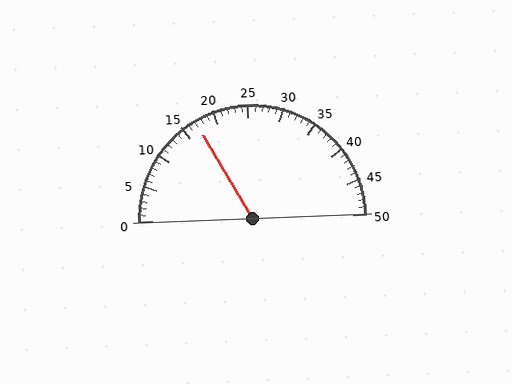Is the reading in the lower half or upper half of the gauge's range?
The reading is in the lower half of the range (0 to 50).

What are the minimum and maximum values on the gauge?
The gauge ranges from 0 to 50.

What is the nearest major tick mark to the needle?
The nearest major tick mark is 15.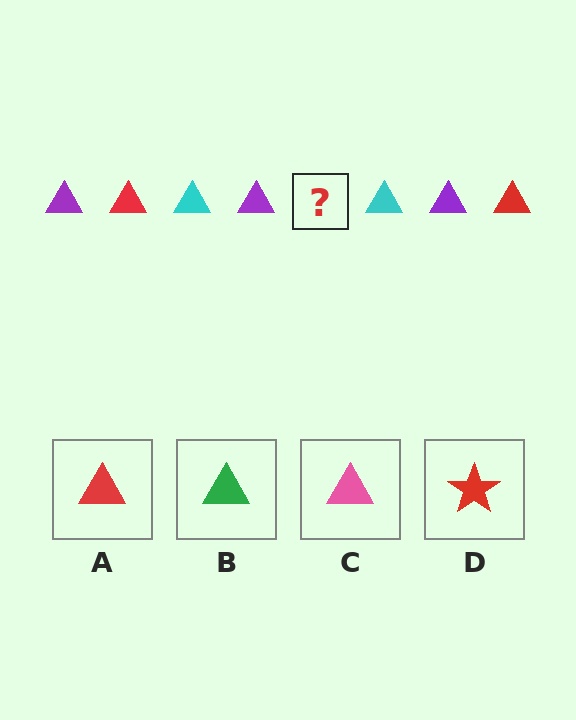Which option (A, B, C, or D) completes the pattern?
A.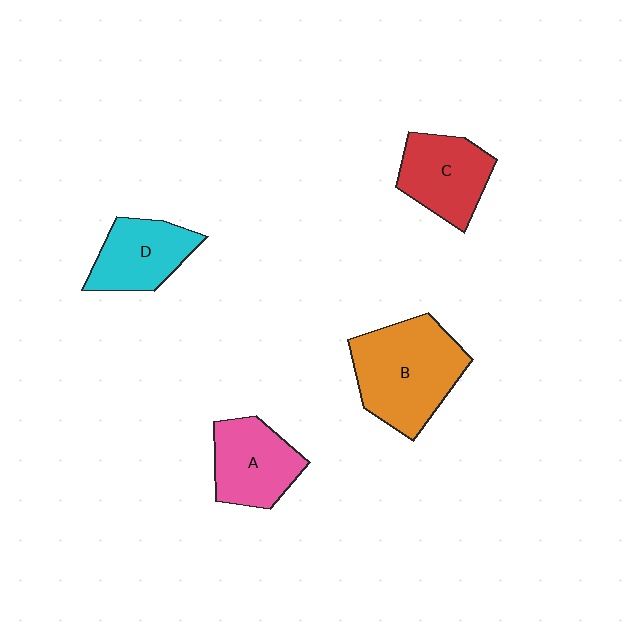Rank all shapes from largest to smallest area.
From largest to smallest: B (orange), C (red), A (pink), D (cyan).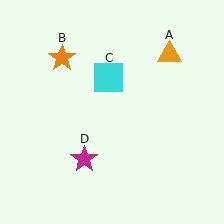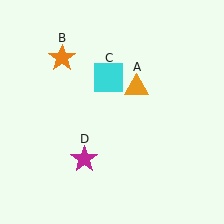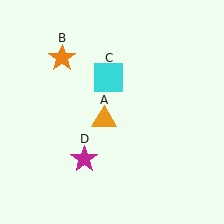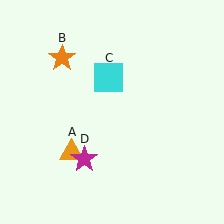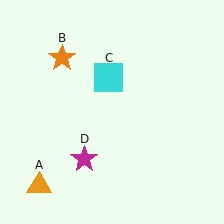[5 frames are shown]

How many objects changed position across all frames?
1 object changed position: orange triangle (object A).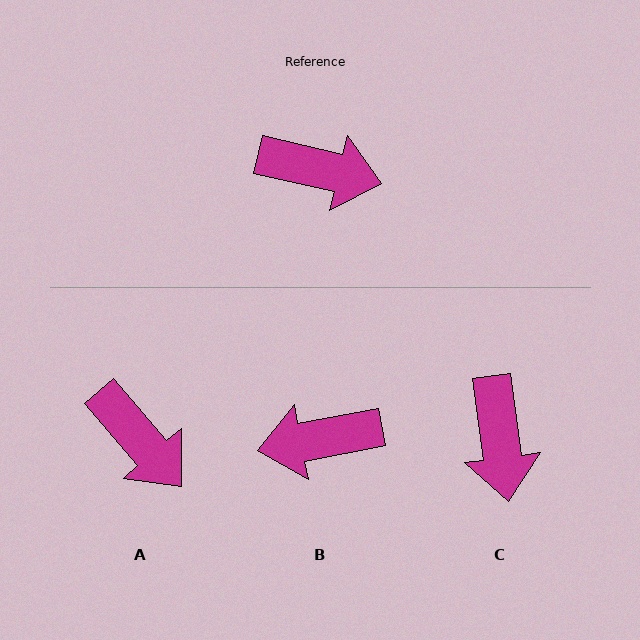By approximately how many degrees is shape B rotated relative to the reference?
Approximately 156 degrees clockwise.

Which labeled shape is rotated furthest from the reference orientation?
B, about 156 degrees away.